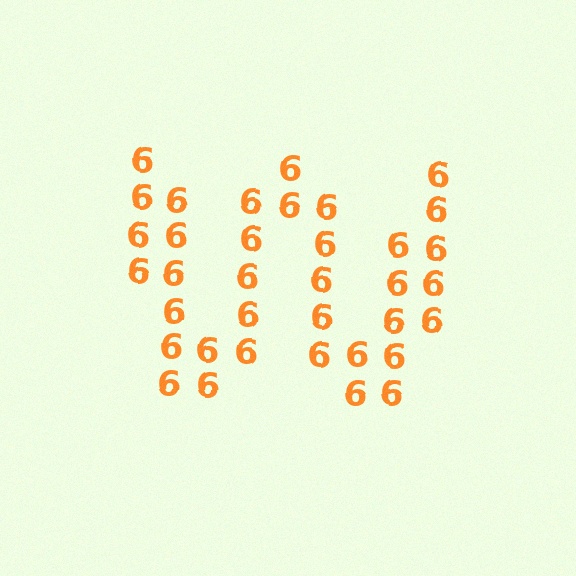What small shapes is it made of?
It is made of small digit 6's.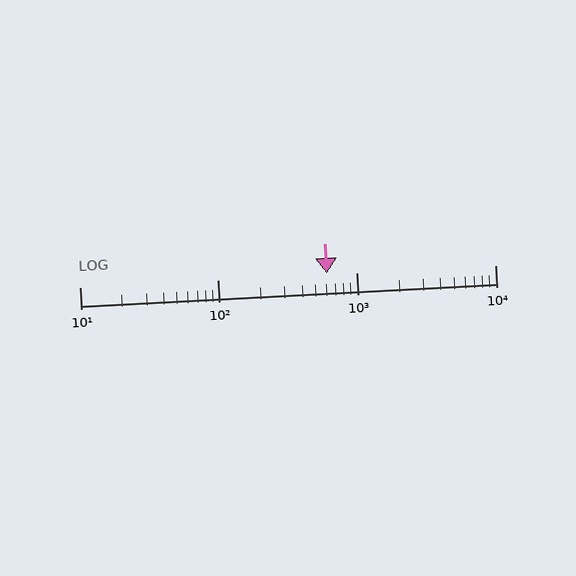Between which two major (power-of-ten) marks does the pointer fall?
The pointer is between 100 and 1000.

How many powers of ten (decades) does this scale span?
The scale spans 3 decades, from 10 to 10000.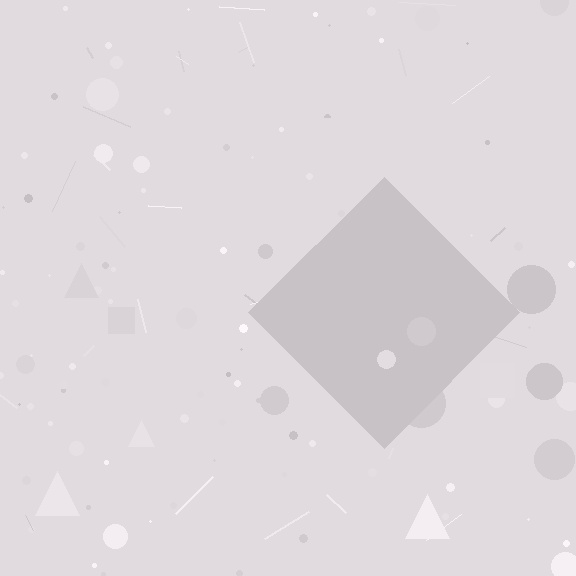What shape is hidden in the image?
A diamond is hidden in the image.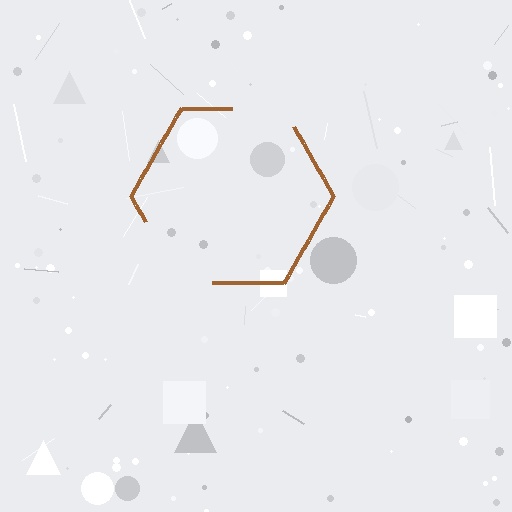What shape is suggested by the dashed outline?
The dashed outline suggests a hexagon.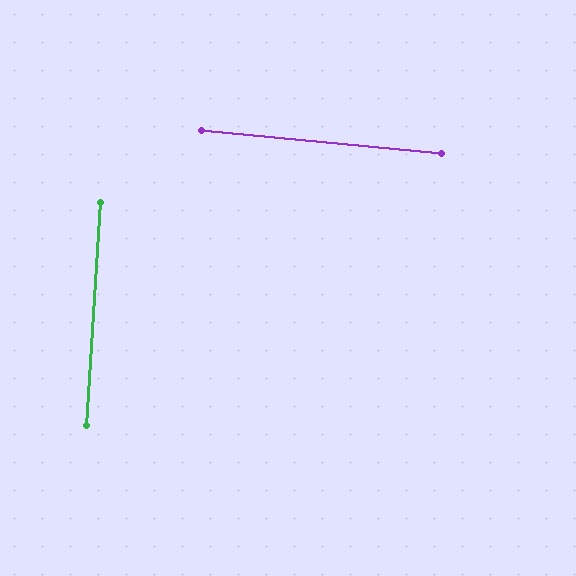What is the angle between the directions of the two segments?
Approximately 88 degrees.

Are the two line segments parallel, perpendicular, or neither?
Perpendicular — they meet at approximately 88°.